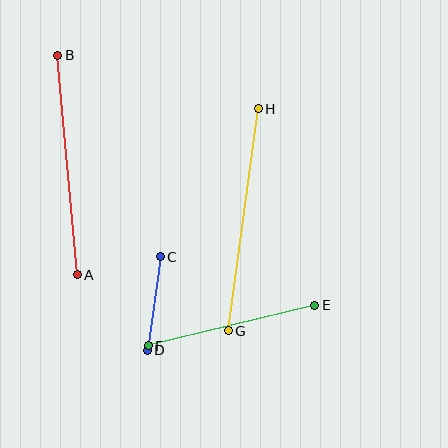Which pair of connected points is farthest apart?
Points G and H are farthest apart.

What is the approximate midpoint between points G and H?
The midpoint is at approximately (243, 220) pixels.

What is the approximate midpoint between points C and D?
The midpoint is at approximately (154, 304) pixels.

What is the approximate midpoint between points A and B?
The midpoint is at approximately (68, 165) pixels.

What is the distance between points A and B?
The distance is approximately 221 pixels.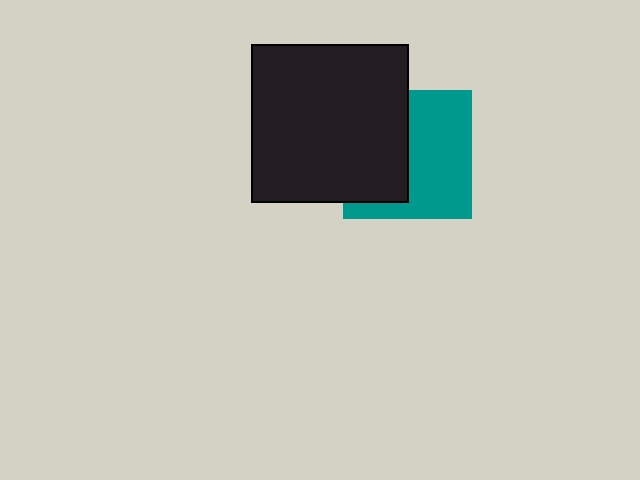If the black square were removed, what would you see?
You would see the complete teal square.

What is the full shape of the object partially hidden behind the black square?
The partially hidden object is a teal square.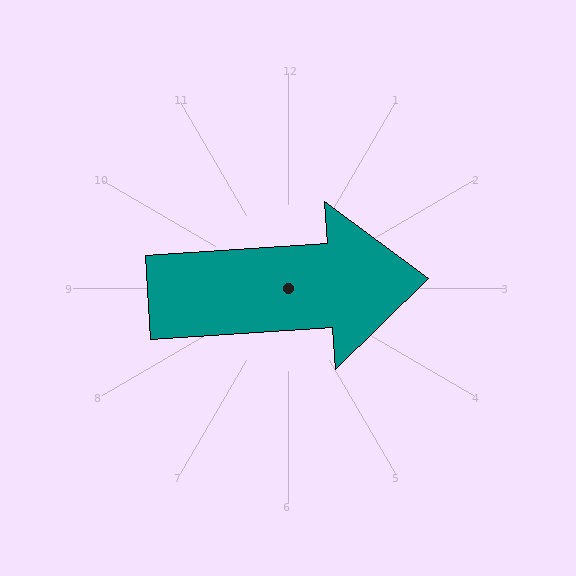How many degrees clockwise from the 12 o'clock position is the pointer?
Approximately 86 degrees.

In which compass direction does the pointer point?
East.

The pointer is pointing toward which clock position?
Roughly 3 o'clock.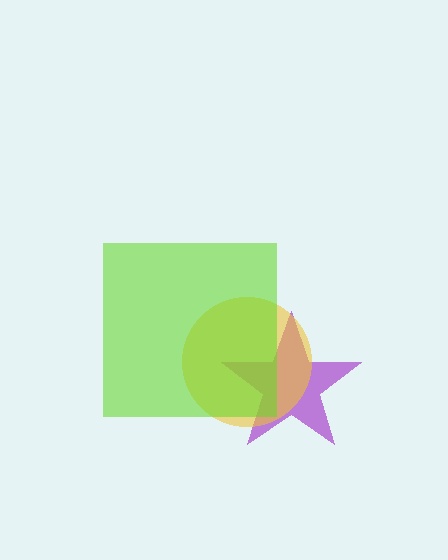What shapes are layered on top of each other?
The layered shapes are: a purple star, a yellow circle, a lime square.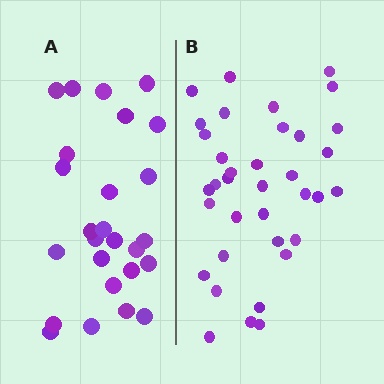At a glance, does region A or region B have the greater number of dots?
Region B (the right region) has more dots.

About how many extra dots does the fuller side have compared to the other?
Region B has roughly 10 or so more dots than region A.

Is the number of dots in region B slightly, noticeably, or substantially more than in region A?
Region B has noticeably more, but not dramatically so. The ratio is roughly 1.4 to 1.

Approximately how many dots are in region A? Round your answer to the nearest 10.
About 30 dots. (The exact count is 26, which rounds to 30.)